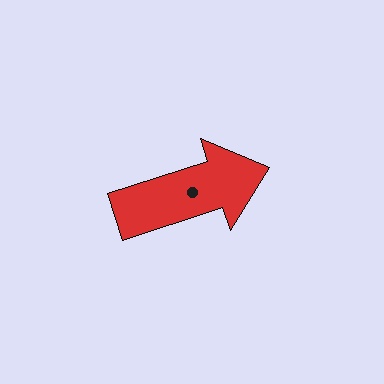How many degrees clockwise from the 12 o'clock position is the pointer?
Approximately 72 degrees.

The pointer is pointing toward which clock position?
Roughly 2 o'clock.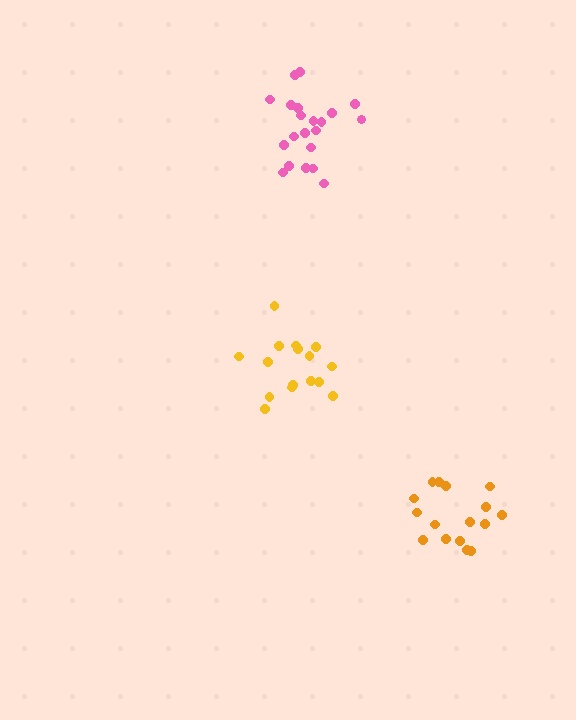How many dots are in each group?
Group 1: 16 dots, Group 2: 21 dots, Group 3: 16 dots (53 total).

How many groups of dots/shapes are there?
There are 3 groups.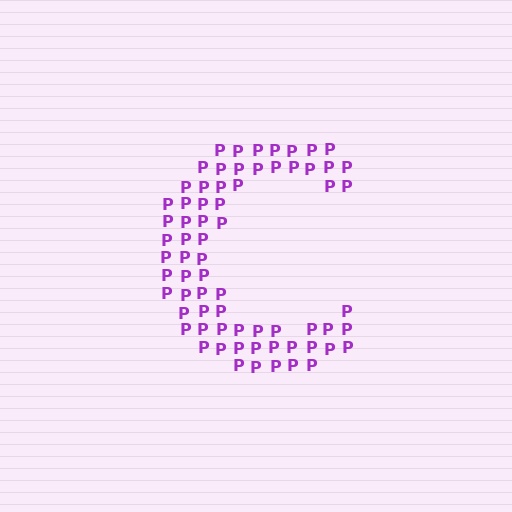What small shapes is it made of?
It is made of small letter P's.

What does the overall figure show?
The overall figure shows the letter C.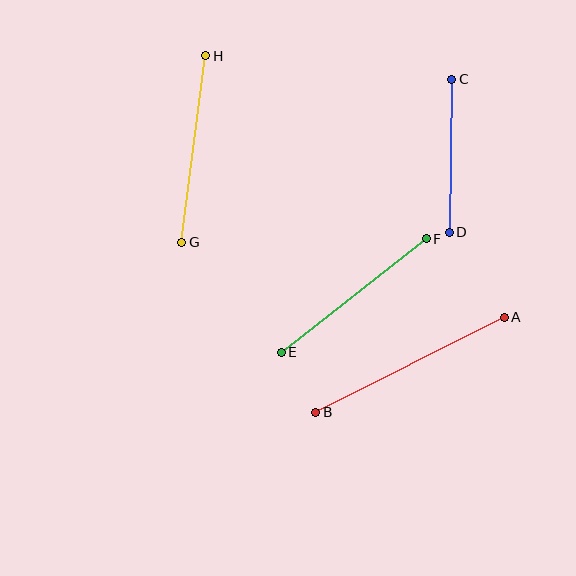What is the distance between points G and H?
The distance is approximately 188 pixels.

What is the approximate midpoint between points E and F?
The midpoint is at approximately (354, 296) pixels.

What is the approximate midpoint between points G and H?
The midpoint is at approximately (194, 149) pixels.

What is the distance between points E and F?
The distance is approximately 184 pixels.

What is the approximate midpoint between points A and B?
The midpoint is at approximately (410, 365) pixels.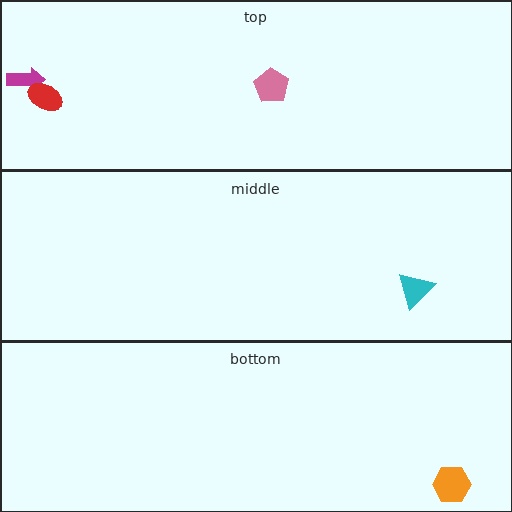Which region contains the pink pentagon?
The top region.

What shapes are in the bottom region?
The orange hexagon.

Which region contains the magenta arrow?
The top region.